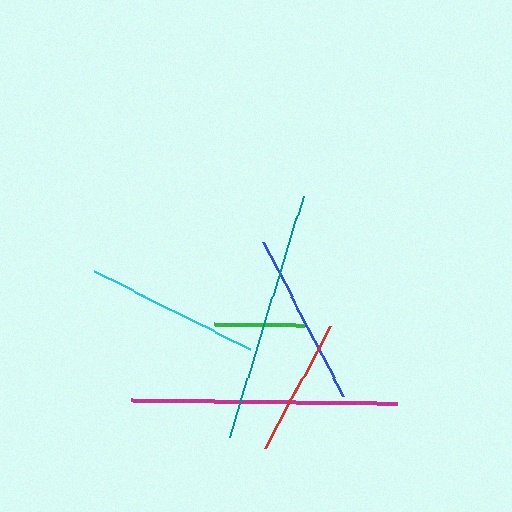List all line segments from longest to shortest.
From longest to shortest: magenta, teal, blue, cyan, red, green.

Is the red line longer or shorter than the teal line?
The teal line is longer than the red line.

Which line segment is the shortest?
The green line is the shortest at approximately 90 pixels.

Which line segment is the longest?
The magenta line is the longest at approximately 266 pixels.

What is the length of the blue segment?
The blue segment is approximately 174 pixels long.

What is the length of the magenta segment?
The magenta segment is approximately 266 pixels long.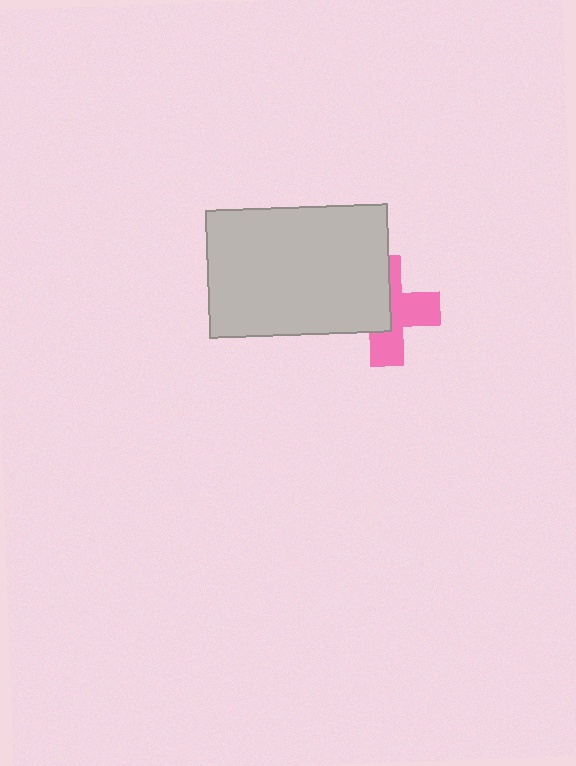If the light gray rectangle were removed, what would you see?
You would see the complete pink cross.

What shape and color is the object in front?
The object in front is a light gray rectangle.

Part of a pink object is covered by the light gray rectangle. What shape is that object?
It is a cross.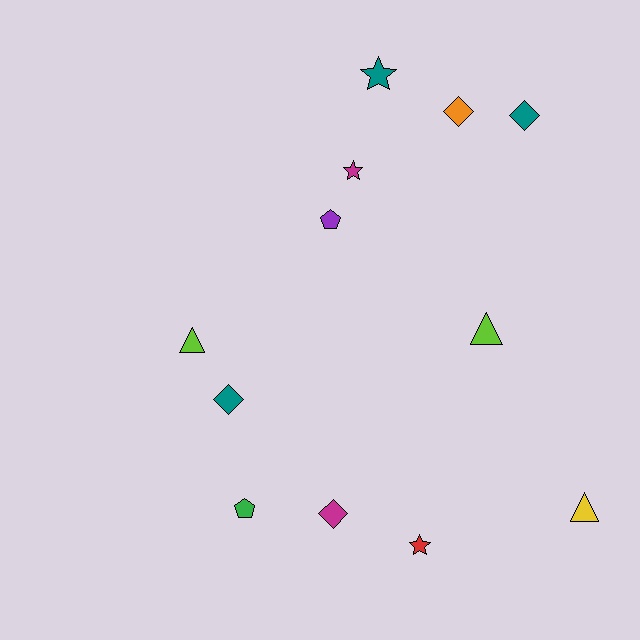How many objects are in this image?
There are 12 objects.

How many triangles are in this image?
There are 3 triangles.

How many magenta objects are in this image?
There are 2 magenta objects.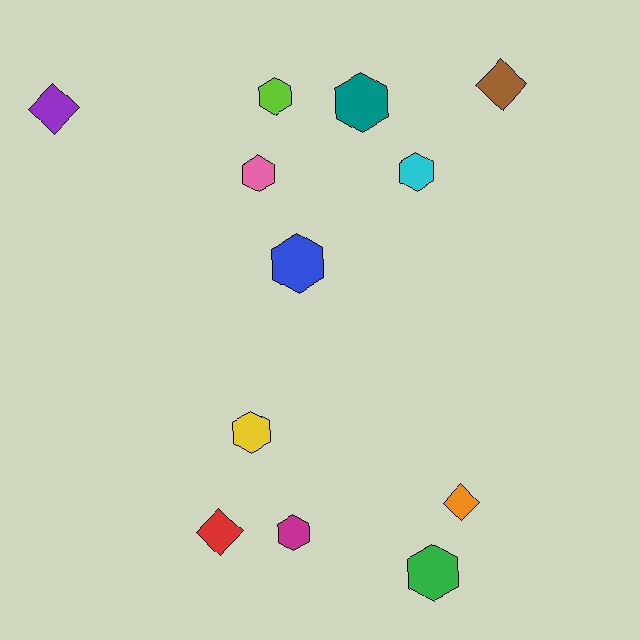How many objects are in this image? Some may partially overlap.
There are 12 objects.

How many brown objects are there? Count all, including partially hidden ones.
There is 1 brown object.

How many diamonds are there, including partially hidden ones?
There are 4 diamonds.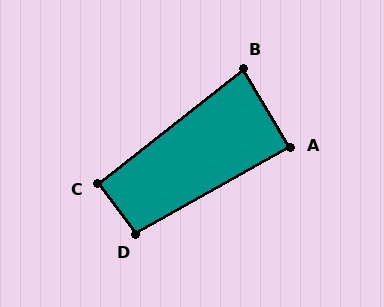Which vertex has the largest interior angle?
D, at approximately 97 degrees.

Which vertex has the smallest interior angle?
B, at approximately 83 degrees.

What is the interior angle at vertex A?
Approximately 88 degrees (approximately right).